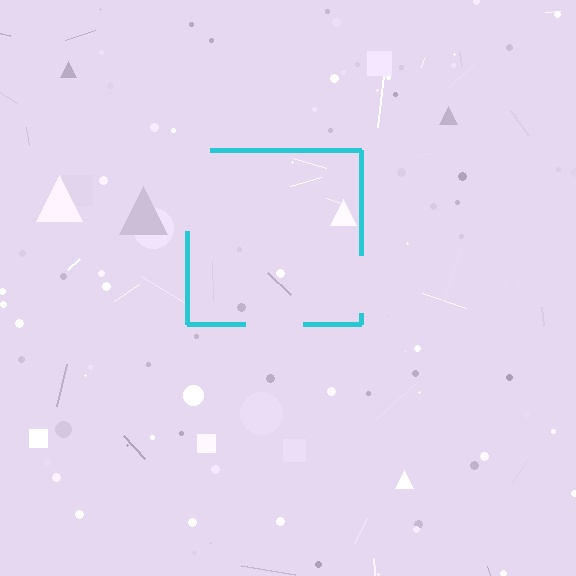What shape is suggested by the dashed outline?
The dashed outline suggests a square.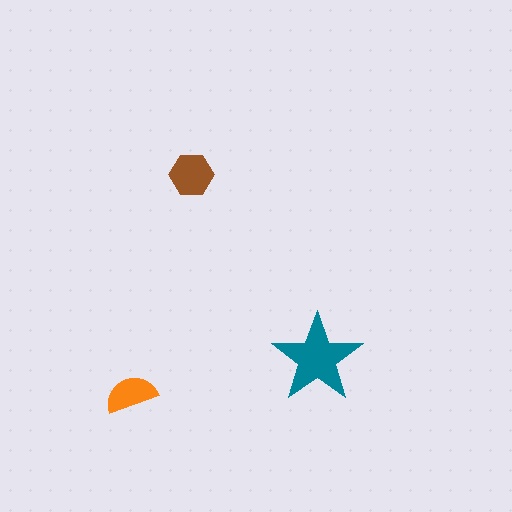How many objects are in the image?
There are 3 objects in the image.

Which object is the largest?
The teal star.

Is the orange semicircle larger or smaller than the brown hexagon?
Smaller.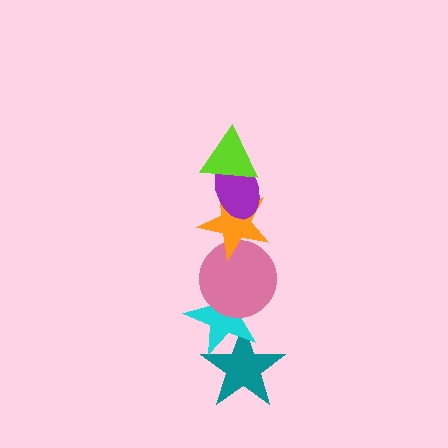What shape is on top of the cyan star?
The pink circle is on top of the cyan star.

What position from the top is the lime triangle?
The lime triangle is 1st from the top.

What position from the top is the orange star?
The orange star is 3rd from the top.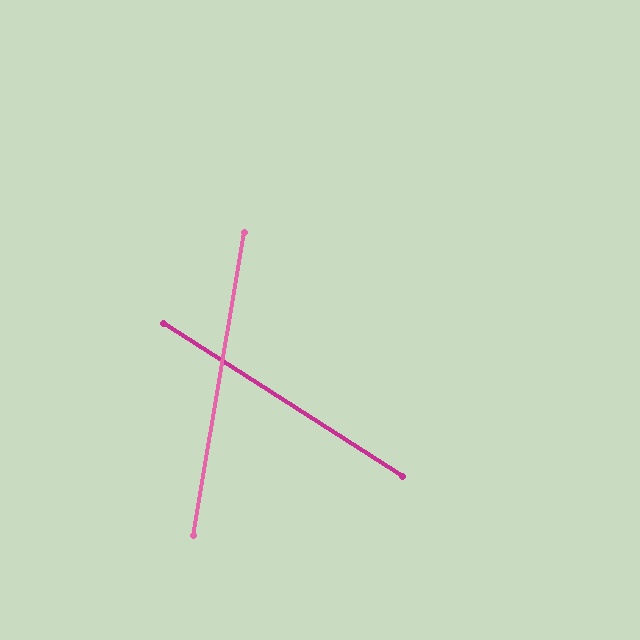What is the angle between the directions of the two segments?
Approximately 67 degrees.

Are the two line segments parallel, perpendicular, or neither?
Neither parallel nor perpendicular — they differ by about 67°.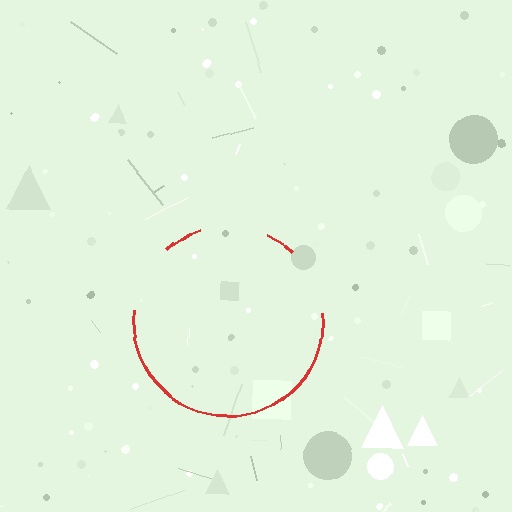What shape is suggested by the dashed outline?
The dashed outline suggests a circle.